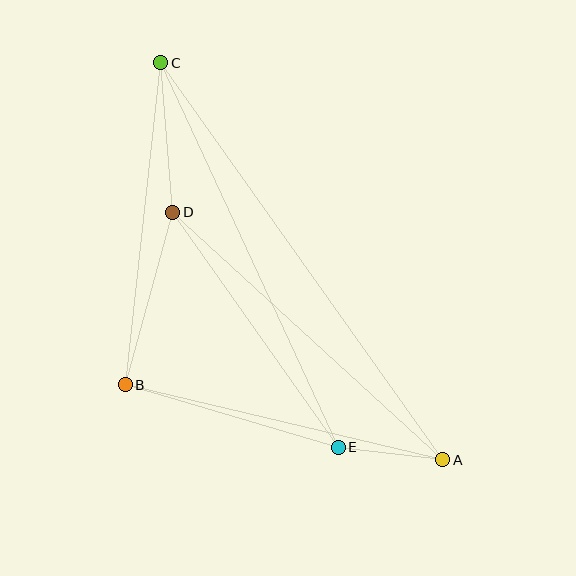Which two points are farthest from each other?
Points A and C are farthest from each other.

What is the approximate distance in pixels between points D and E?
The distance between D and E is approximately 287 pixels.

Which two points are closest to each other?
Points A and E are closest to each other.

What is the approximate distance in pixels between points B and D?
The distance between B and D is approximately 179 pixels.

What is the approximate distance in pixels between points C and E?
The distance between C and E is approximately 424 pixels.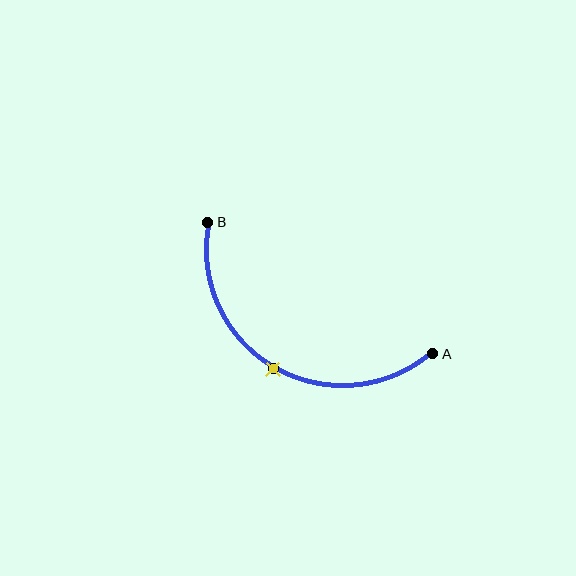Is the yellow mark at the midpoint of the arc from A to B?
Yes. The yellow mark lies on the arc at equal arc-length from both A and B — it is the arc midpoint.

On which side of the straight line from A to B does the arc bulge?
The arc bulges below the straight line connecting A and B.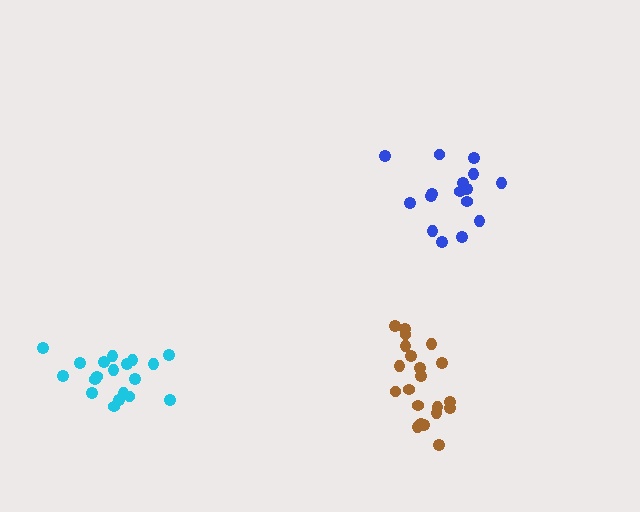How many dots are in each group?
Group 1: 21 dots, Group 2: 16 dots, Group 3: 19 dots (56 total).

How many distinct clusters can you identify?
There are 3 distinct clusters.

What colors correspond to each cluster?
The clusters are colored: brown, blue, cyan.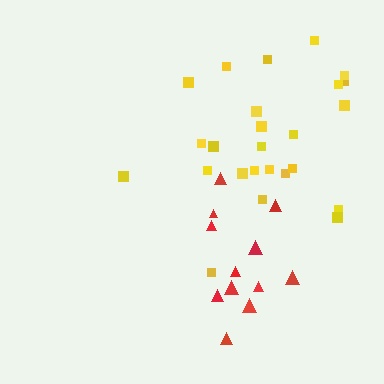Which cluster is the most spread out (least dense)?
Yellow.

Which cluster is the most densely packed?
Red.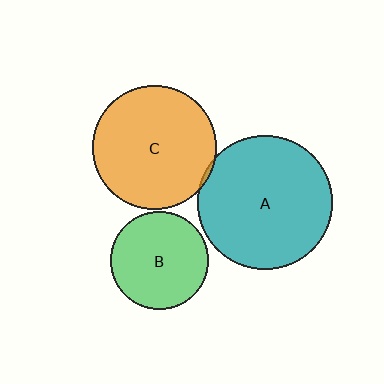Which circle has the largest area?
Circle A (teal).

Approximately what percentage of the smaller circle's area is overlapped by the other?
Approximately 5%.